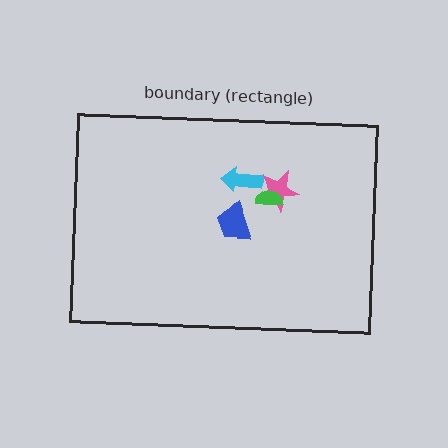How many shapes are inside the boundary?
4 inside, 0 outside.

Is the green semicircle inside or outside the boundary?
Inside.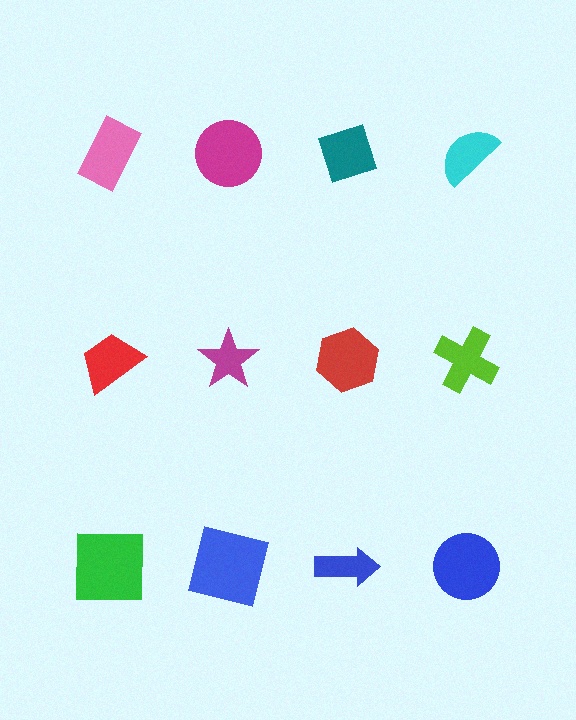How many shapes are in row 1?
4 shapes.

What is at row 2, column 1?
A red trapezoid.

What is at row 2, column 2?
A magenta star.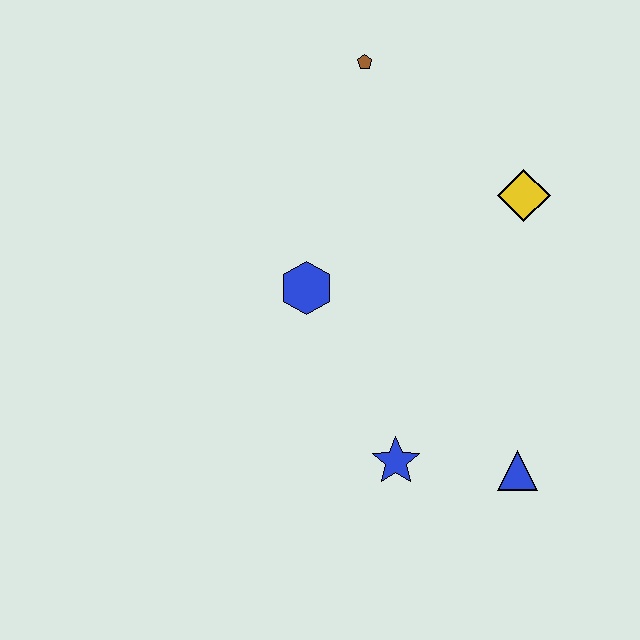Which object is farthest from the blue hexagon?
The blue triangle is farthest from the blue hexagon.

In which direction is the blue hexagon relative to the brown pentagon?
The blue hexagon is below the brown pentagon.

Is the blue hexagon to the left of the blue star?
Yes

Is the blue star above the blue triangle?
Yes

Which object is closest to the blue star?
The blue triangle is closest to the blue star.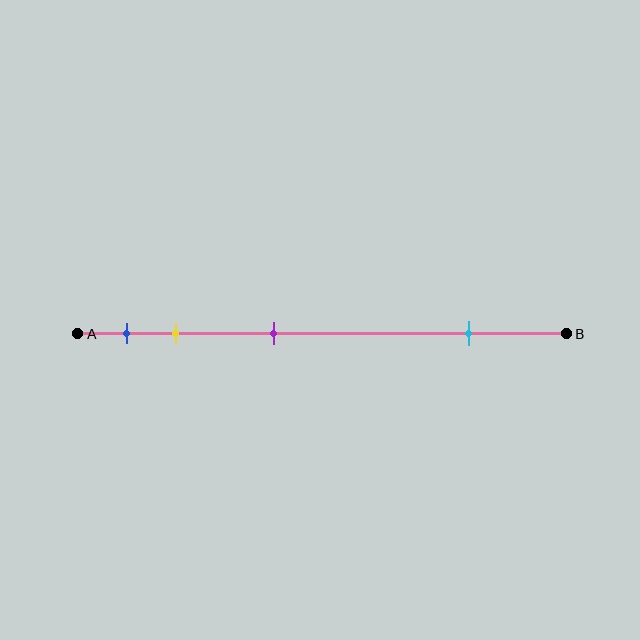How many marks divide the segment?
There are 4 marks dividing the segment.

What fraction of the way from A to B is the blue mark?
The blue mark is approximately 10% (0.1) of the way from A to B.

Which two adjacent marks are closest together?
The blue and yellow marks are the closest adjacent pair.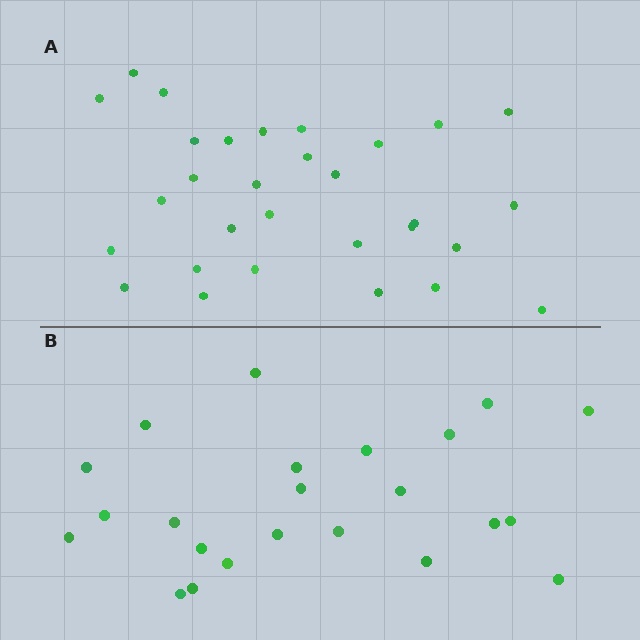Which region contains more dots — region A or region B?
Region A (the top region) has more dots.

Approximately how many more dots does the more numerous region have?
Region A has roughly 8 or so more dots than region B.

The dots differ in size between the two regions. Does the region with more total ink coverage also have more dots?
No. Region B has more total ink coverage because its dots are larger, but region A actually contains more individual dots. Total area can be misleading — the number of items is what matters here.